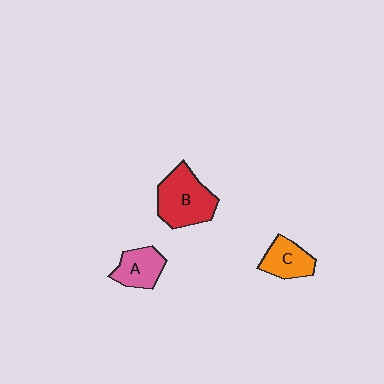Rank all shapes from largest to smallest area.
From largest to smallest: B (red), C (orange), A (pink).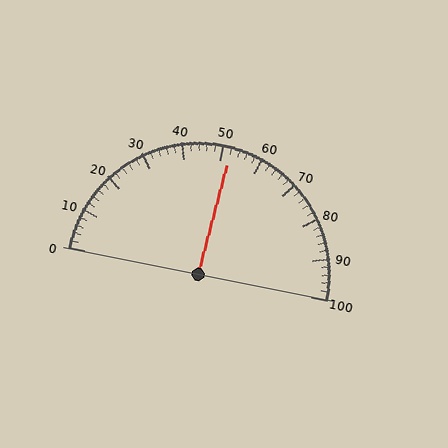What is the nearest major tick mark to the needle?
The nearest major tick mark is 50.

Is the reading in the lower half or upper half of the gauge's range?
The reading is in the upper half of the range (0 to 100).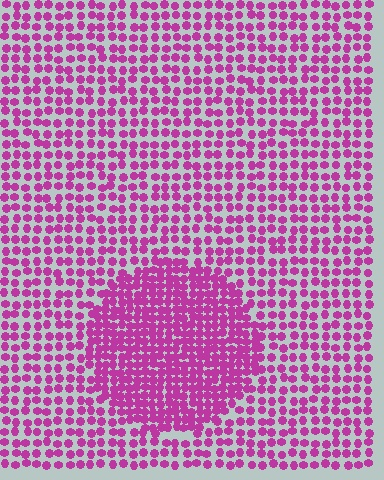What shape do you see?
I see a circle.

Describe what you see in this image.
The image contains small magenta elements arranged at two different densities. A circle-shaped region is visible where the elements are more densely packed than the surrounding area.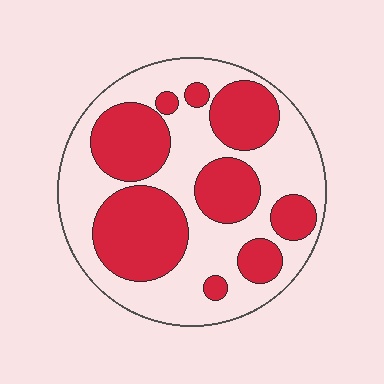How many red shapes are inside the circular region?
9.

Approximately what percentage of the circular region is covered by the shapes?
Approximately 45%.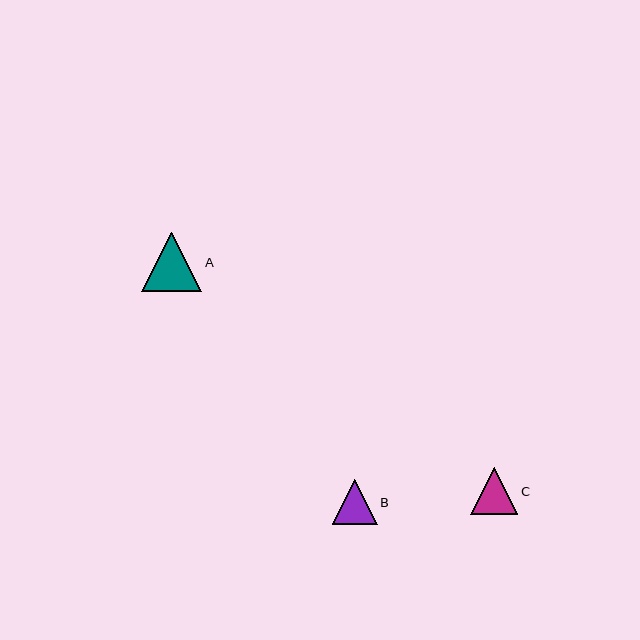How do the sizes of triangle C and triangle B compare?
Triangle C and triangle B are approximately the same size.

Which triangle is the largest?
Triangle A is the largest with a size of approximately 60 pixels.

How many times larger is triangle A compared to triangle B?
Triangle A is approximately 1.3 times the size of triangle B.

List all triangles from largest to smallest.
From largest to smallest: A, C, B.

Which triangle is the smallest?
Triangle B is the smallest with a size of approximately 45 pixels.